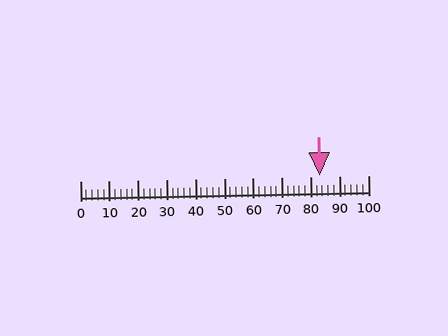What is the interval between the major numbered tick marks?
The major tick marks are spaced 10 units apart.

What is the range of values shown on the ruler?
The ruler shows values from 0 to 100.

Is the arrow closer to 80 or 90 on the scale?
The arrow is closer to 80.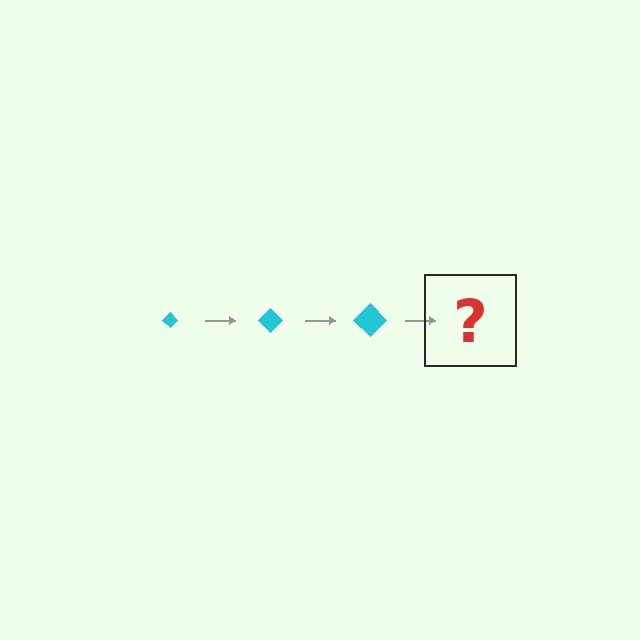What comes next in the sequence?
The next element should be a cyan diamond, larger than the previous one.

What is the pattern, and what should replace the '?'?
The pattern is that the diamond gets progressively larger each step. The '?' should be a cyan diamond, larger than the previous one.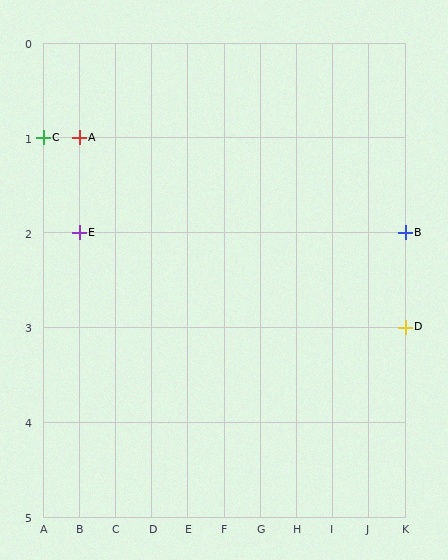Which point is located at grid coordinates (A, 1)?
Point C is at (A, 1).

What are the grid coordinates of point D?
Point D is at grid coordinates (K, 3).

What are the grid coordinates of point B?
Point B is at grid coordinates (K, 2).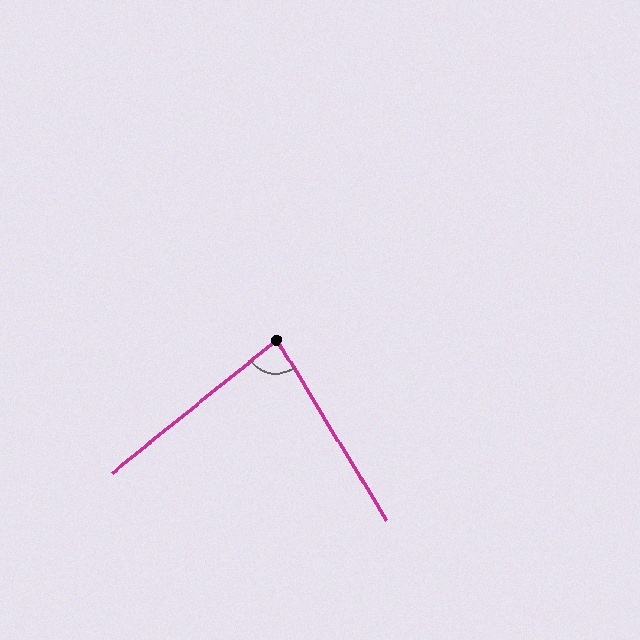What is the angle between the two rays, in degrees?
Approximately 82 degrees.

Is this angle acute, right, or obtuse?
It is acute.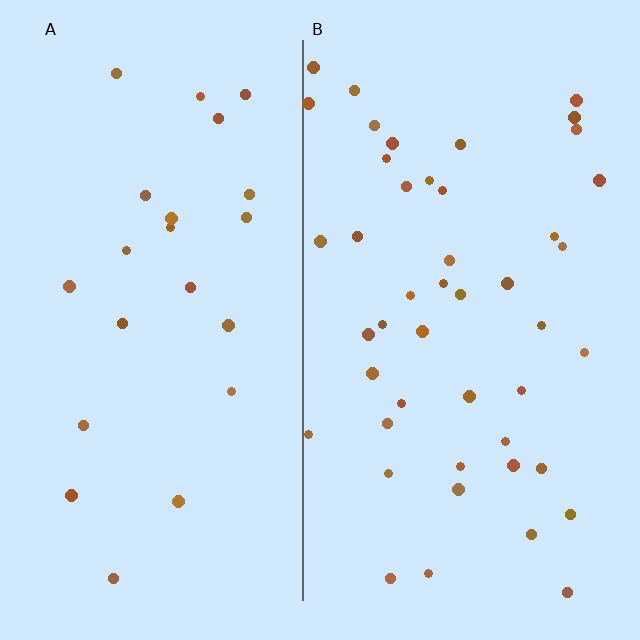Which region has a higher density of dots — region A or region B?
B (the right).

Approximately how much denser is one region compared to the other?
Approximately 2.1× — region B over region A.